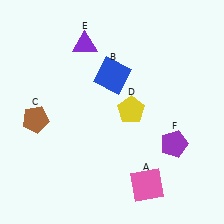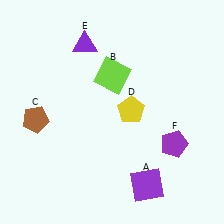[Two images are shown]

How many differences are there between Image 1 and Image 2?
There are 2 differences between the two images.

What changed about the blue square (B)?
In Image 1, B is blue. In Image 2, it changed to lime.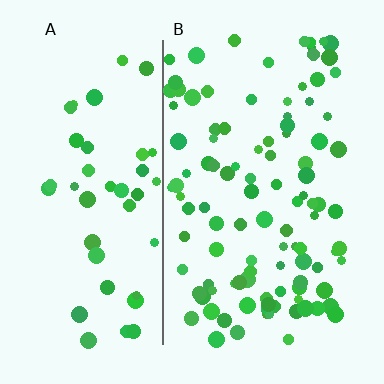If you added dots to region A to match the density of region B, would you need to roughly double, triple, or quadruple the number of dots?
Approximately double.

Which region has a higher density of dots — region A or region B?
B (the right).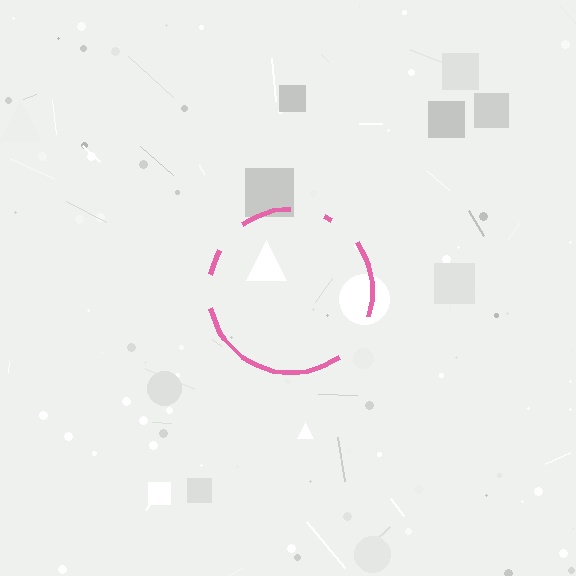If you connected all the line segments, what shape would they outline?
They would outline a circle.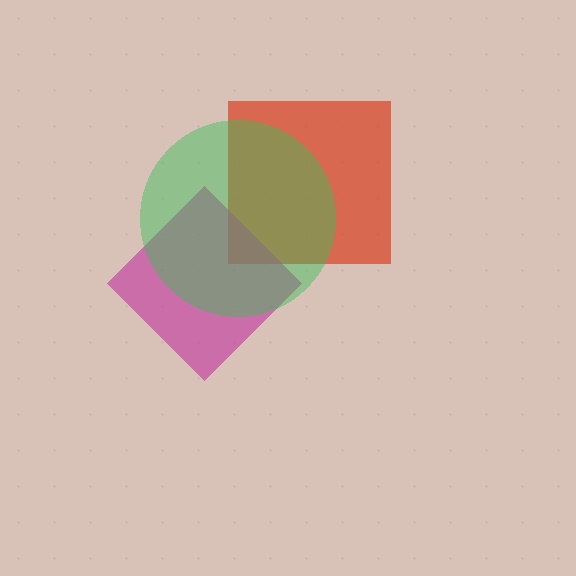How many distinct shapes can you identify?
There are 3 distinct shapes: a red square, a magenta diamond, a green circle.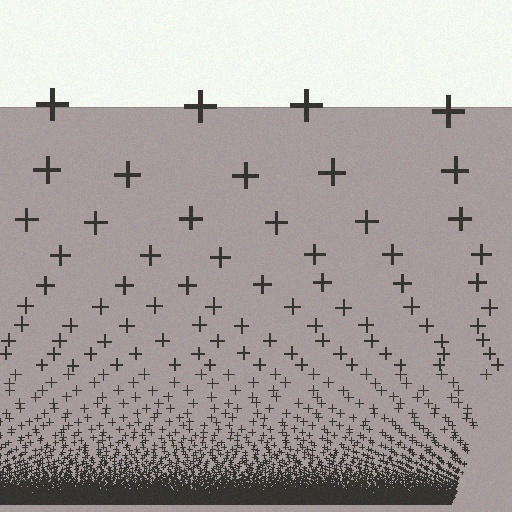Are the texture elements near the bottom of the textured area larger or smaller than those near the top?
Smaller. The gradient is inverted — elements near the bottom are smaller and denser.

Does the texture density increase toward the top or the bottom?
Density increases toward the bottom.